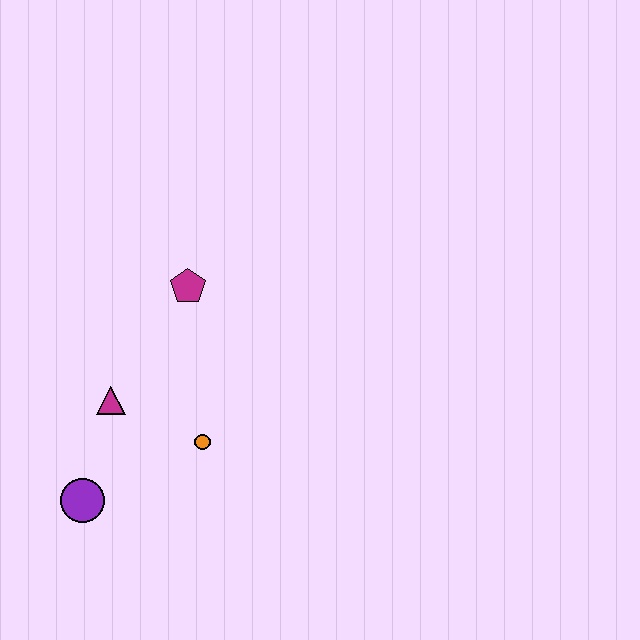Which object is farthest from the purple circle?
The magenta pentagon is farthest from the purple circle.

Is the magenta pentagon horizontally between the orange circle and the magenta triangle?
Yes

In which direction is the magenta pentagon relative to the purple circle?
The magenta pentagon is above the purple circle.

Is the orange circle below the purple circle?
No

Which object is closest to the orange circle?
The magenta triangle is closest to the orange circle.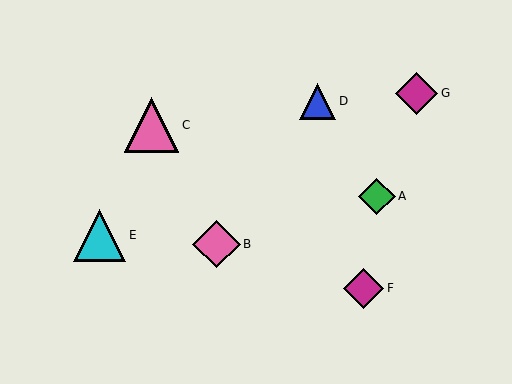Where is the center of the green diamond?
The center of the green diamond is at (377, 196).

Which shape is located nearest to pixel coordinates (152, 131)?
The pink triangle (labeled C) at (152, 125) is nearest to that location.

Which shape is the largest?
The pink triangle (labeled C) is the largest.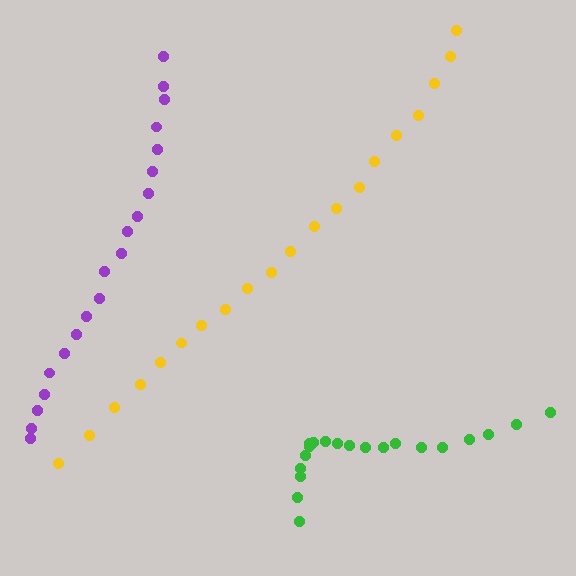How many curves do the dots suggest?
There are 3 distinct paths.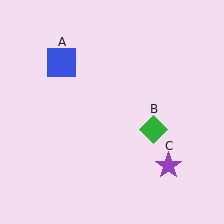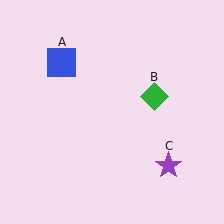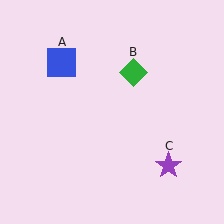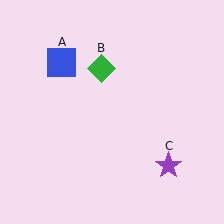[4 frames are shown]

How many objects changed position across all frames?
1 object changed position: green diamond (object B).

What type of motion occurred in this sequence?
The green diamond (object B) rotated counterclockwise around the center of the scene.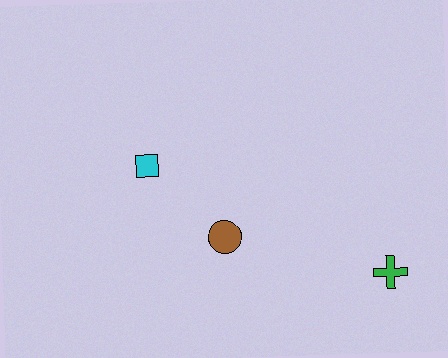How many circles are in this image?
There is 1 circle.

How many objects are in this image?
There are 3 objects.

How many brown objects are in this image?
There is 1 brown object.